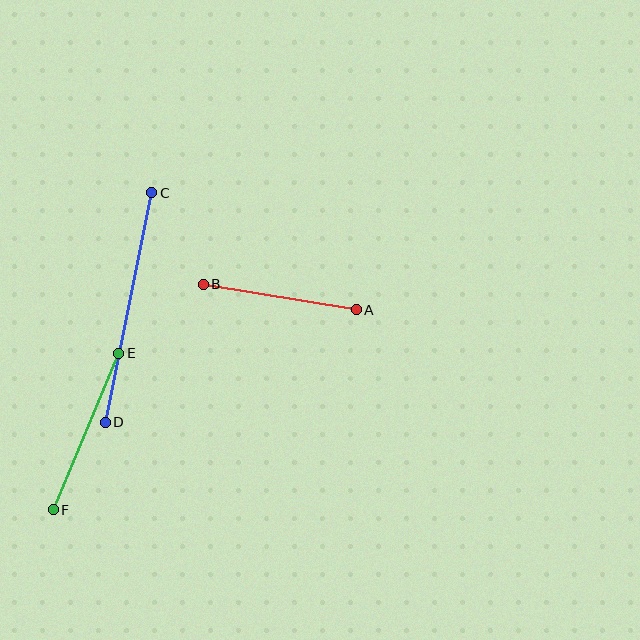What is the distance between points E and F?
The distance is approximately 169 pixels.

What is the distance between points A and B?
The distance is approximately 155 pixels.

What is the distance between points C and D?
The distance is approximately 235 pixels.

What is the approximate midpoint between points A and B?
The midpoint is at approximately (280, 297) pixels.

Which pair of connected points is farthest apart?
Points C and D are farthest apart.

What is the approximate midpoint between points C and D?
The midpoint is at approximately (129, 307) pixels.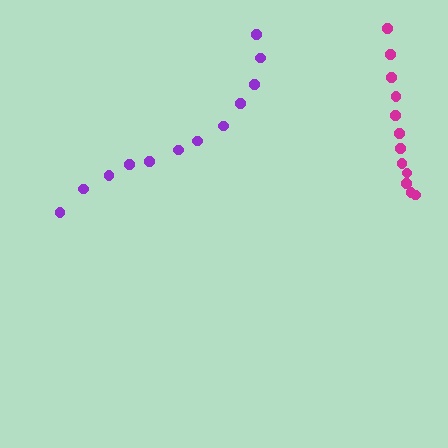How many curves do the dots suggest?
There are 2 distinct paths.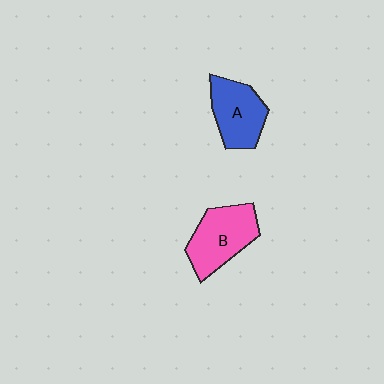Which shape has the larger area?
Shape B (pink).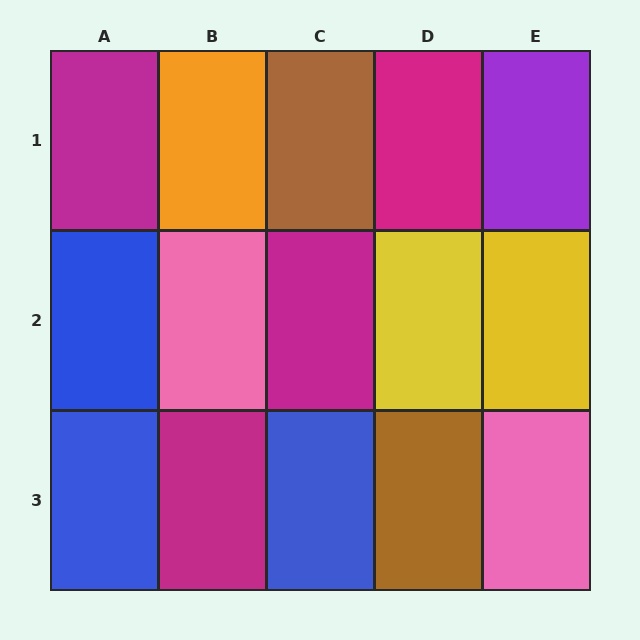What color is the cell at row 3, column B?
Magenta.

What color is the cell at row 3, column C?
Blue.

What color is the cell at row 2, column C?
Magenta.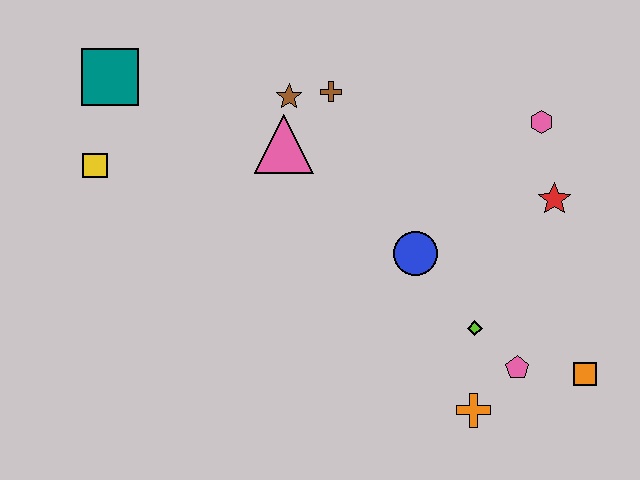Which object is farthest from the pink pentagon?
The teal square is farthest from the pink pentagon.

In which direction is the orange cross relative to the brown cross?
The orange cross is below the brown cross.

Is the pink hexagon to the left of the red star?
Yes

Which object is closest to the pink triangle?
The brown star is closest to the pink triangle.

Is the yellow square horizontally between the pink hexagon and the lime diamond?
No